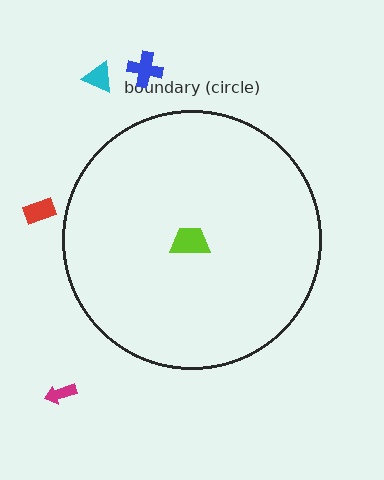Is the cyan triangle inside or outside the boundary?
Outside.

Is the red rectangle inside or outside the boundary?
Outside.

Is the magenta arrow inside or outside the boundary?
Outside.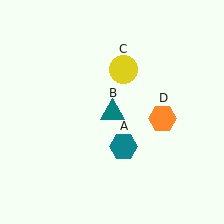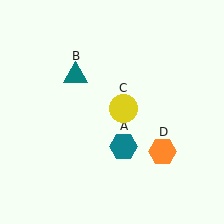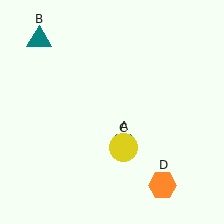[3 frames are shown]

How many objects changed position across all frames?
3 objects changed position: teal triangle (object B), yellow circle (object C), orange hexagon (object D).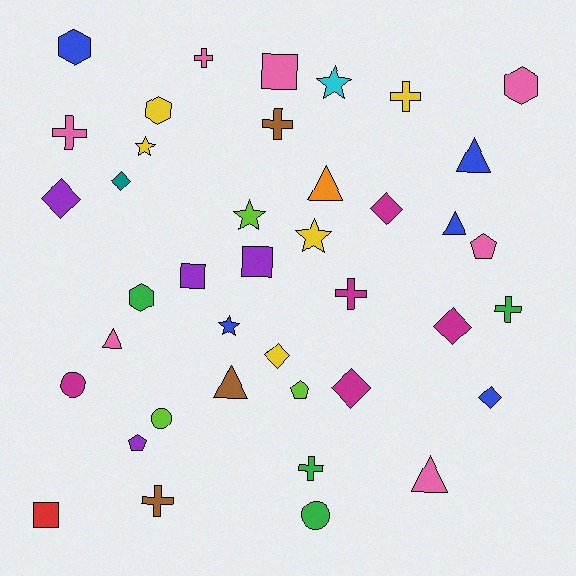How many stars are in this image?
There are 5 stars.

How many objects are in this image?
There are 40 objects.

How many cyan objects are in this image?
There is 1 cyan object.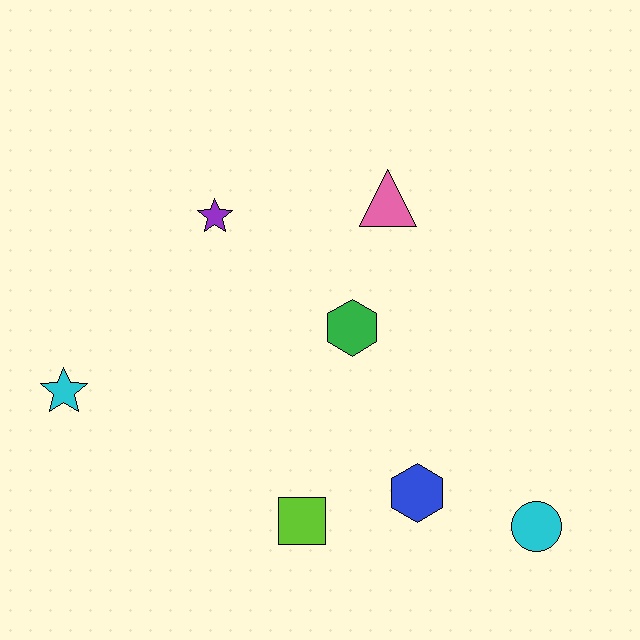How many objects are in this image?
There are 7 objects.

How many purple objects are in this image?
There is 1 purple object.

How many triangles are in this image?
There is 1 triangle.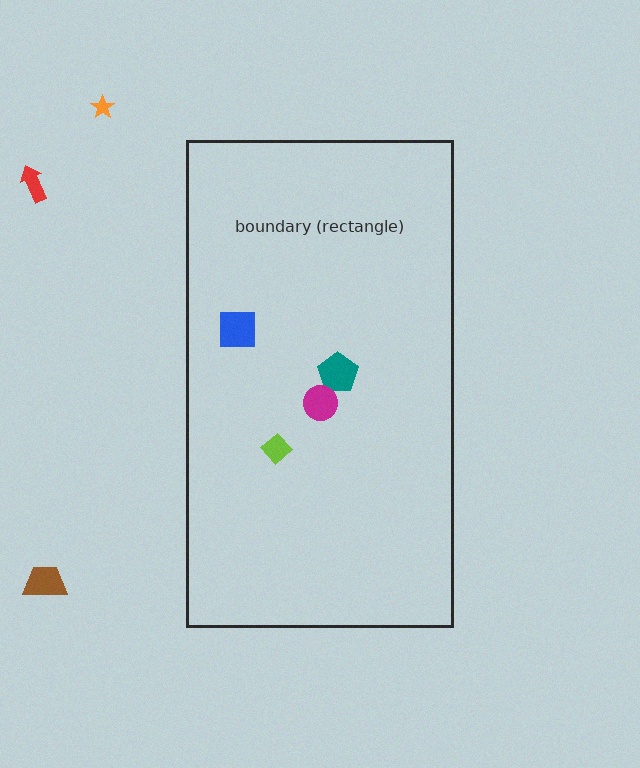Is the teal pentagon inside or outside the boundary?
Inside.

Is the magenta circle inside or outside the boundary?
Inside.